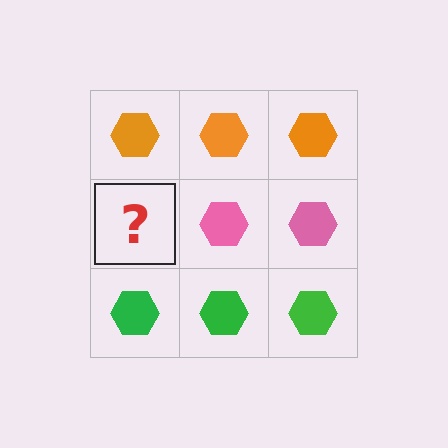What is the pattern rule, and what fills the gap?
The rule is that each row has a consistent color. The gap should be filled with a pink hexagon.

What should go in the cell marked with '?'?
The missing cell should contain a pink hexagon.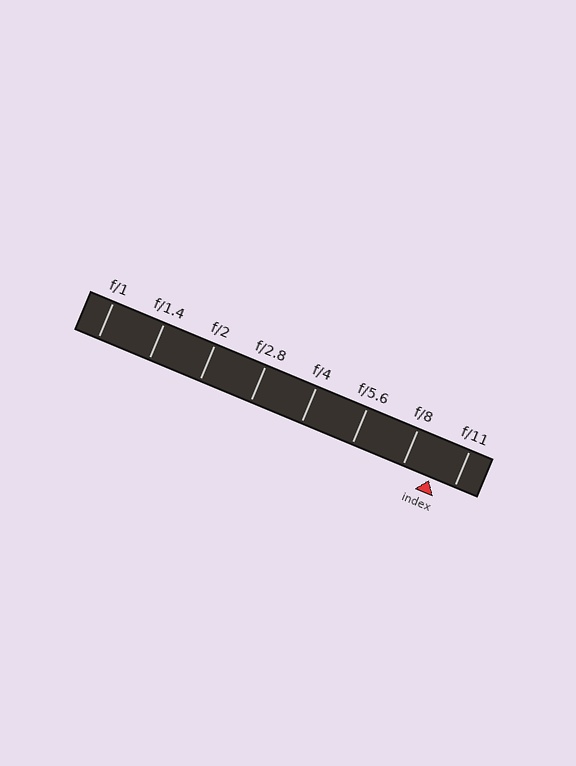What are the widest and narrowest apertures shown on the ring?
The widest aperture shown is f/1 and the narrowest is f/11.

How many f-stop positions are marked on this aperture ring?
There are 8 f-stop positions marked.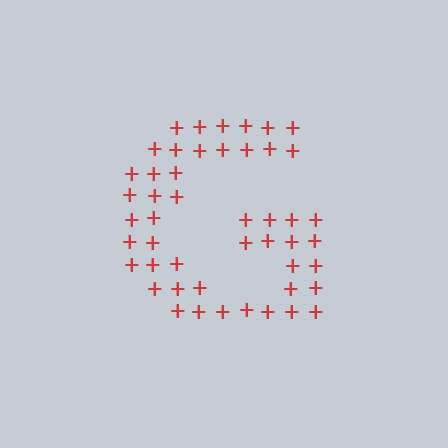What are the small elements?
The small elements are plus signs.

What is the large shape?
The large shape is the letter G.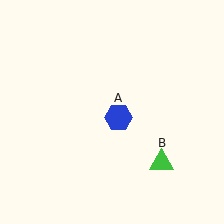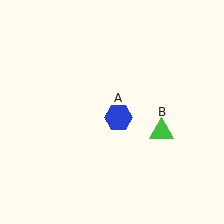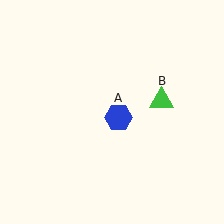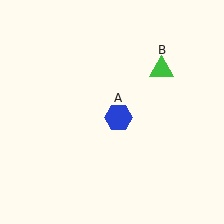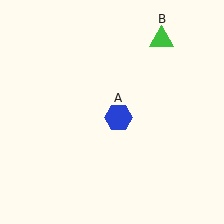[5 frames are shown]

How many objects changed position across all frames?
1 object changed position: green triangle (object B).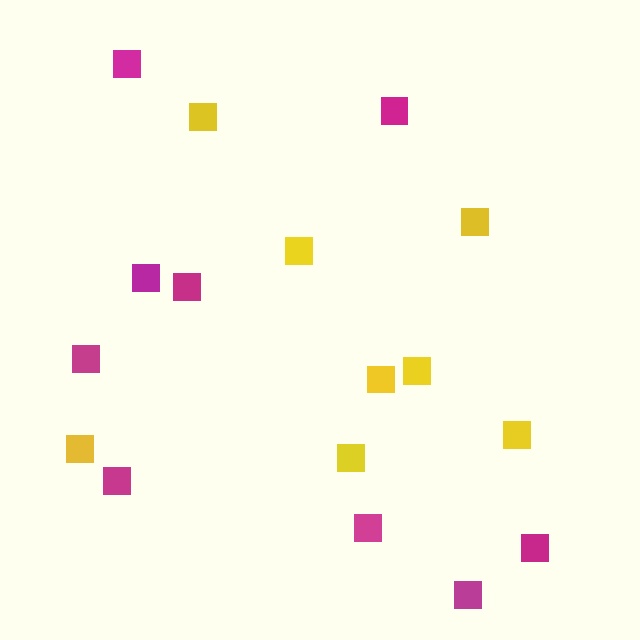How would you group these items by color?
There are 2 groups: one group of yellow squares (8) and one group of magenta squares (9).